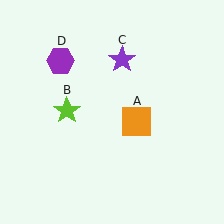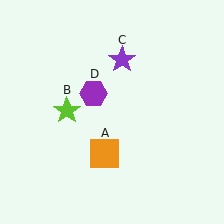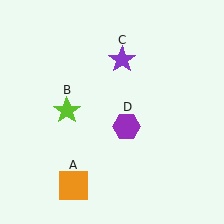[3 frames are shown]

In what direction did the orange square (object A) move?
The orange square (object A) moved down and to the left.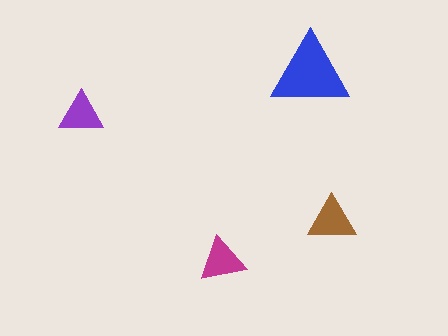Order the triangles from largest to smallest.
the blue one, the brown one, the magenta one, the purple one.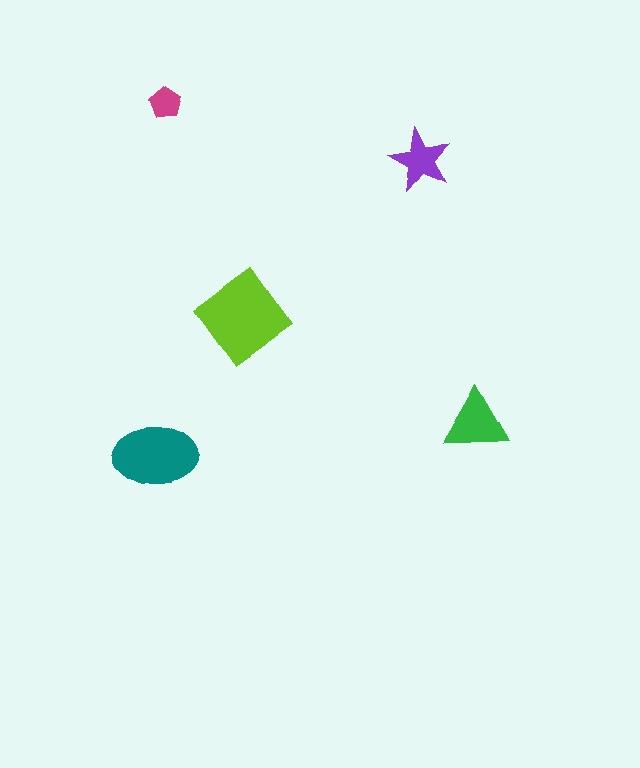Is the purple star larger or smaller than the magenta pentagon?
Larger.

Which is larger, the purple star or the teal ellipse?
The teal ellipse.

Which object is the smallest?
The magenta pentagon.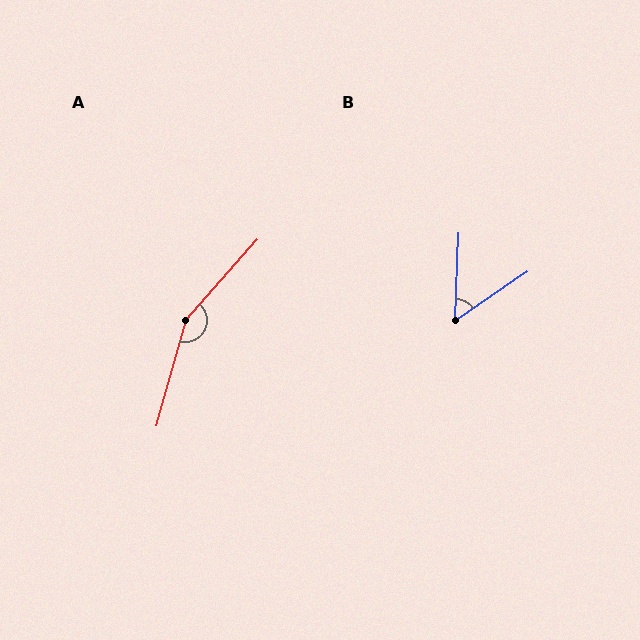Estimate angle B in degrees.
Approximately 53 degrees.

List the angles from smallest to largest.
B (53°), A (154°).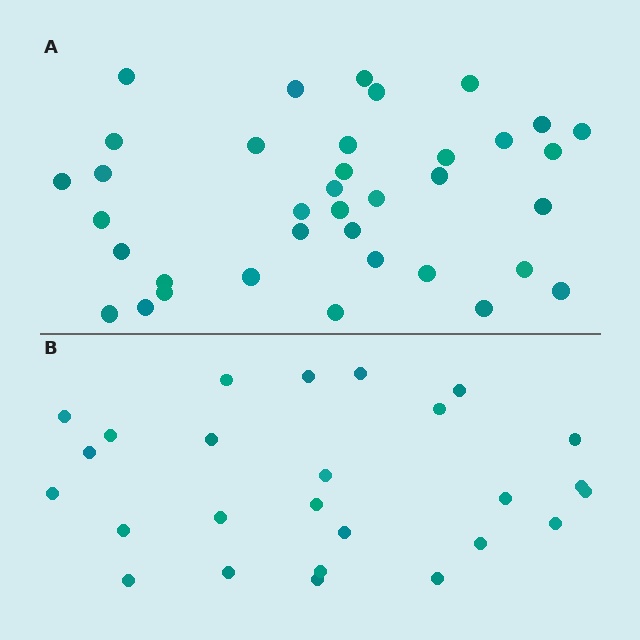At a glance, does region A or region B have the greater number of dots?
Region A (the top region) has more dots.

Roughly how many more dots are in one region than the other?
Region A has roughly 12 or so more dots than region B.